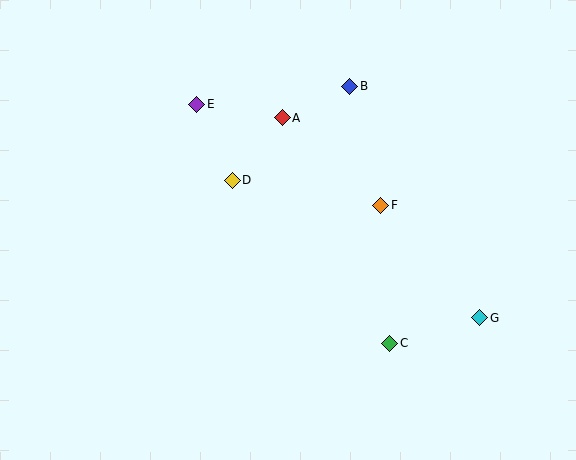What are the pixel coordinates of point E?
Point E is at (197, 104).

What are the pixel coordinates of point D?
Point D is at (232, 180).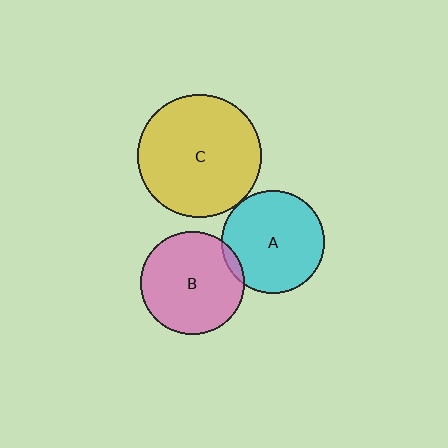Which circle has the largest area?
Circle C (yellow).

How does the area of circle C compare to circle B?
Approximately 1.4 times.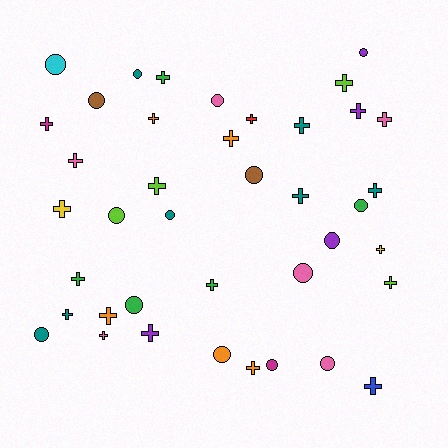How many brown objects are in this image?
There are 2 brown objects.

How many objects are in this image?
There are 40 objects.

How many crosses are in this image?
There are 24 crosses.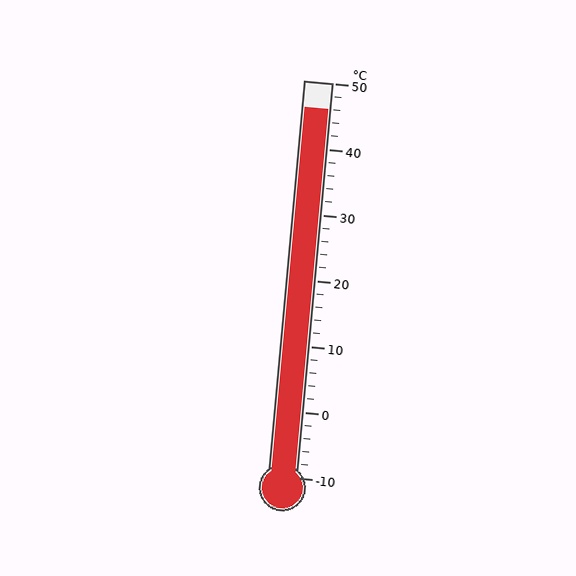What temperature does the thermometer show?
The thermometer shows approximately 46°C.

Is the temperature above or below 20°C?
The temperature is above 20°C.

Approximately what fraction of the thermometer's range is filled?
The thermometer is filled to approximately 95% of its range.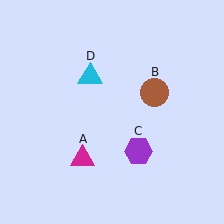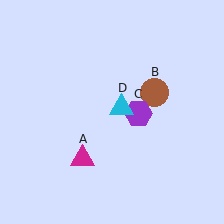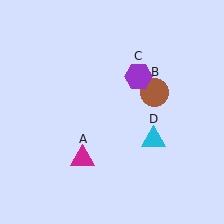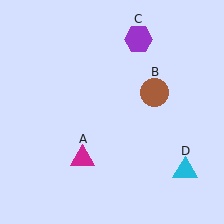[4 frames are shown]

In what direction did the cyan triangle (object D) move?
The cyan triangle (object D) moved down and to the right.